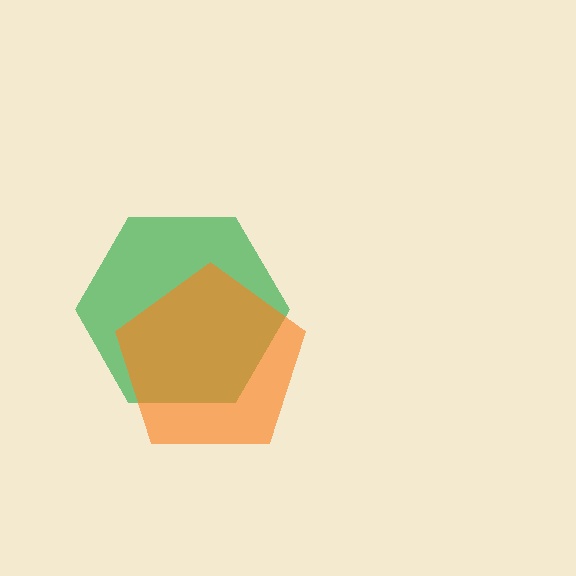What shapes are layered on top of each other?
The layered shapes are: a green hexagon, an orange pentagon.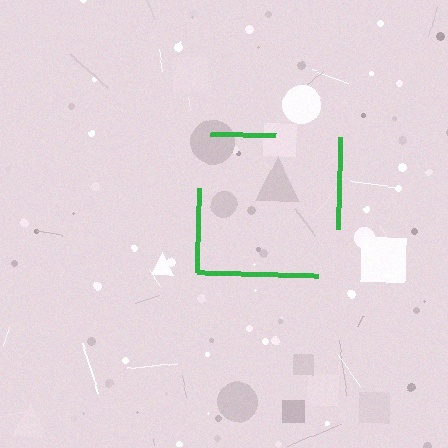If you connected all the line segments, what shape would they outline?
They would outline a square.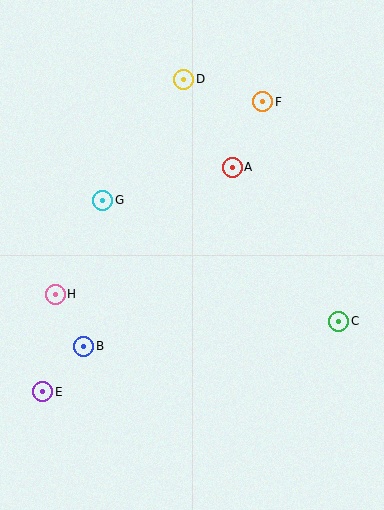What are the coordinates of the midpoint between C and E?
The midpoint between C and E is at (191, 357).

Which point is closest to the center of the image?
Point A at (232, 167) is closest to the center.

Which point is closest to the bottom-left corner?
Point E is closest to the bottom-left corner.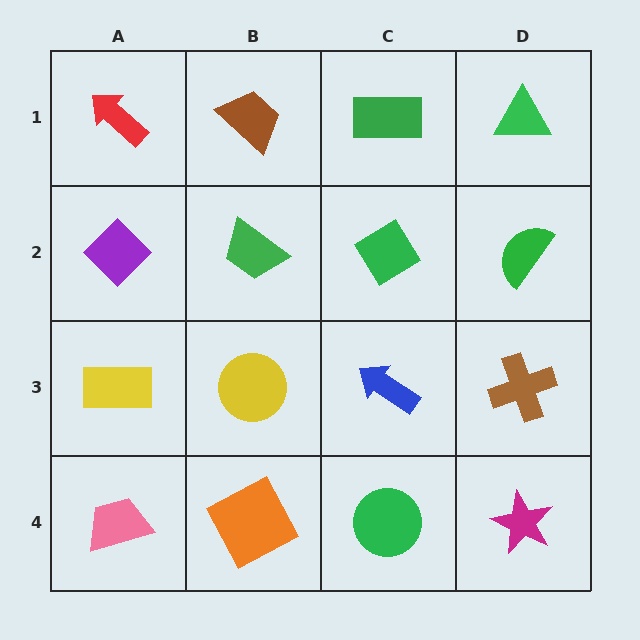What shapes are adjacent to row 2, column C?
A green rectangle (row 1, column C), a blue arrow (row 3, column C), a green trapezoid (row 2, column B), a green semicircle (row 2, column D).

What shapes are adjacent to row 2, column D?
A green triangle (row 1, column D), a brown cross (row 3, column D), a green diamond (row 2, column C).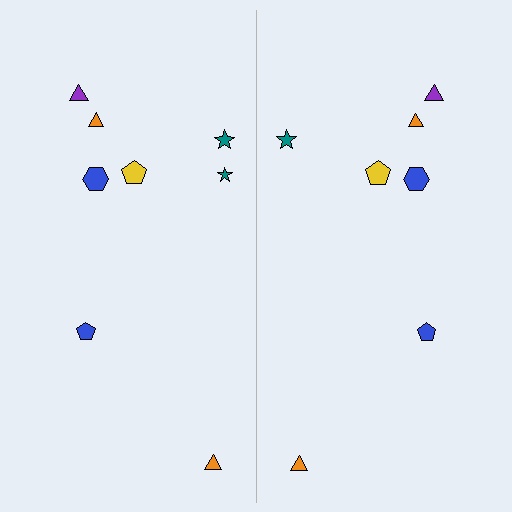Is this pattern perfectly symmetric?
No, the pattern is not perfectly symmetric. A teal star is missing from the right side.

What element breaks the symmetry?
A teal star is missing from the right side.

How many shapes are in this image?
There are 15 shapes in this image.